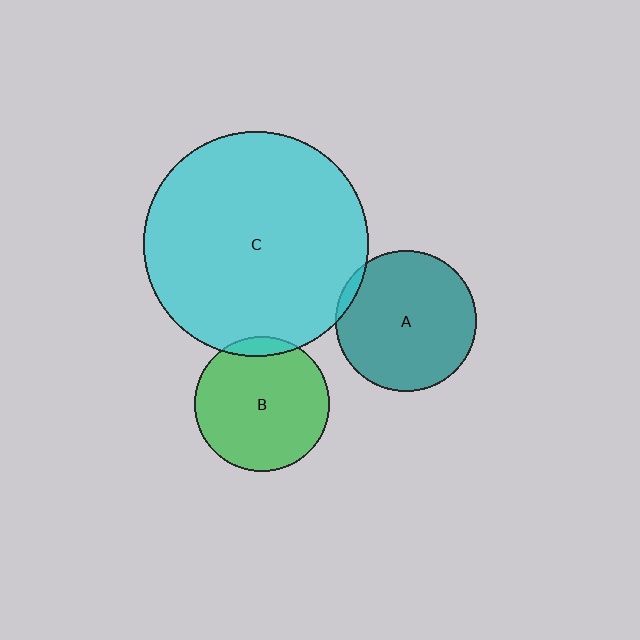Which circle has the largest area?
Circle C (cyan).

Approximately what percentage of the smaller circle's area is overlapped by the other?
Approximately 5%.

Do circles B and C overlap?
Yes.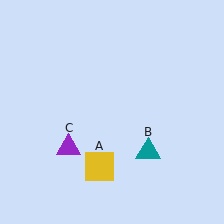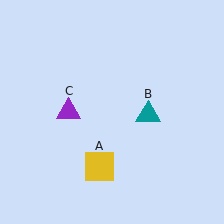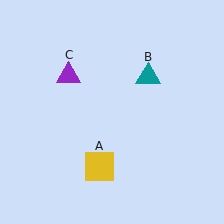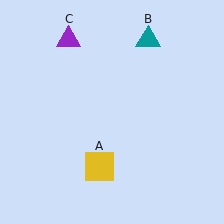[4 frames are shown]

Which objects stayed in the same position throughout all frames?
Yellow square (object A) remained stationary.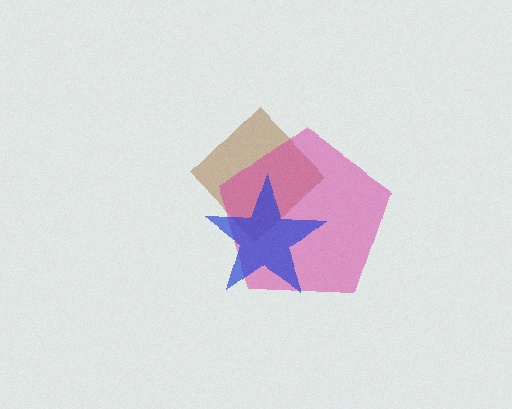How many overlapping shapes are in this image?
There are 3 overlapping shapes in the image.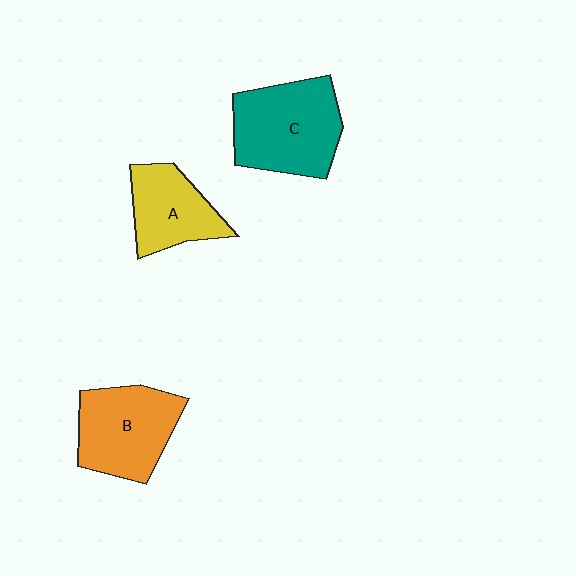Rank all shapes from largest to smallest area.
From largest to smallest: C (teal), B (orange), A (yellow).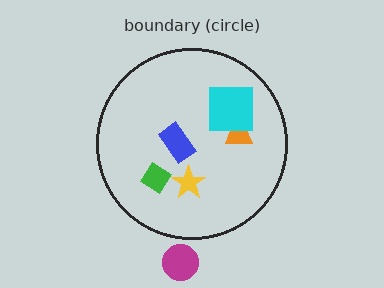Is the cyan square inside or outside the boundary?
Inside.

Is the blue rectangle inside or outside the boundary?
Inside.